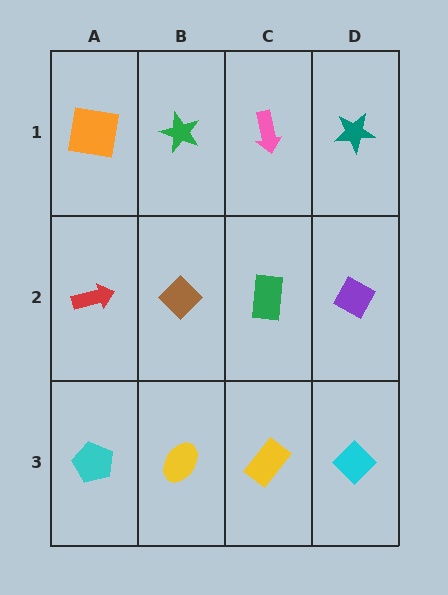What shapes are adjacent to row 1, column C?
A green rectangle (row 2, column C), a green star (row 1, column B), a teal star (row 1, column D).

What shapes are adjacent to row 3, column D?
A purple diamond (row 2, column D), a yellow rectangle (row 3, column C).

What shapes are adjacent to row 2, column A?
An orange square (row 1, column A), a cyan pentagon (row 3, column A), a brown diamond (row 2, column B).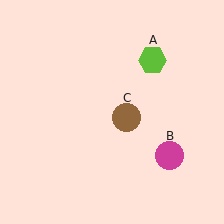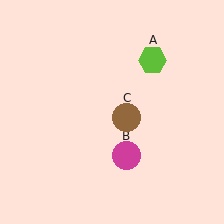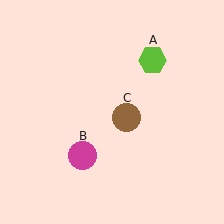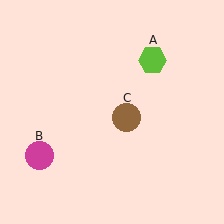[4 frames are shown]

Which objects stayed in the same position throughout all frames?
Lime hexagon (object A) and brown circle (object C) remained stationary.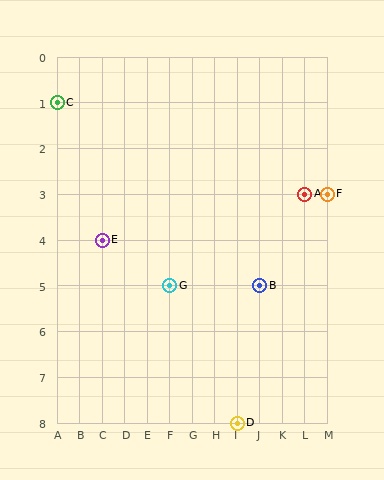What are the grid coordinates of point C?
Point C is at grid coordinates (A, 1).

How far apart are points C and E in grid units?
Points C and E are 2 columns and 3 rows apart (about 3.6 grid units diagonally).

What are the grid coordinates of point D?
Point D is at grid coordinates (I, 8).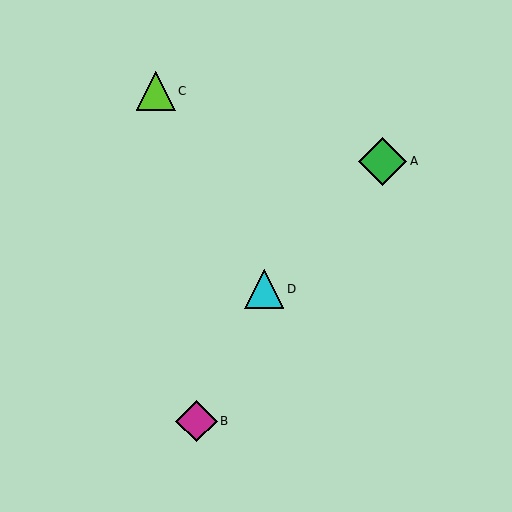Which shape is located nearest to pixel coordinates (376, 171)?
The green diamond (labeled A) at (383, 161) is nearest to that location.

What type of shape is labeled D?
Shape D is a cyan triangle.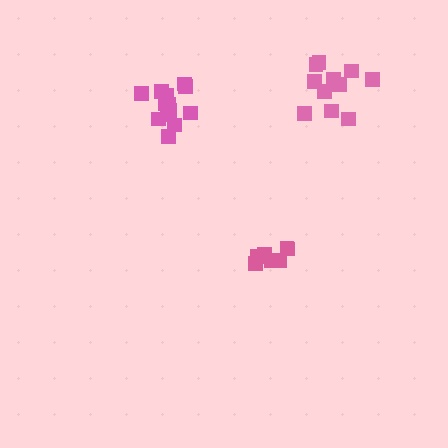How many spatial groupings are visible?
There are 3 spatial groupings.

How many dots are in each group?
Group 1: 7 dots, Group 2: 11 dots, Group 3: 13 dots (31 total).